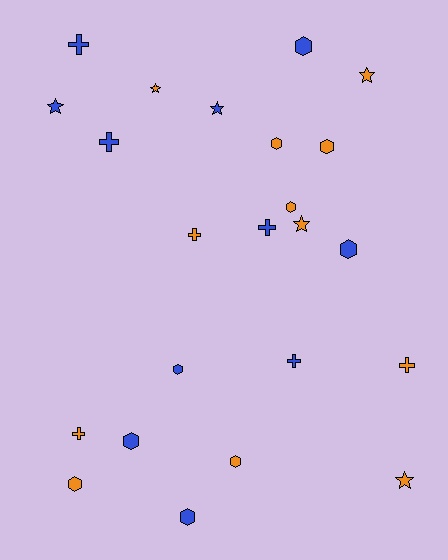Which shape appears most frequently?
Hexagon, with 10 objects.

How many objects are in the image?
There are 23 objects.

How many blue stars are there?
There are 2 blue stars.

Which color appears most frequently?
Orange, with 12 objects.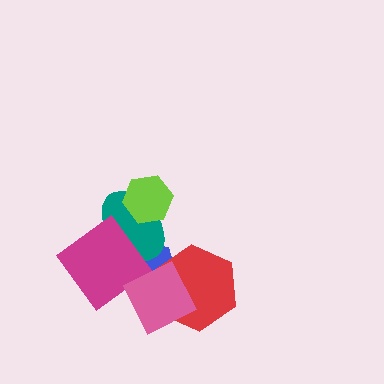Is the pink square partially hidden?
No, no other shape covers it.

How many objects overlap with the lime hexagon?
1 object overlaps with the lime hexagon.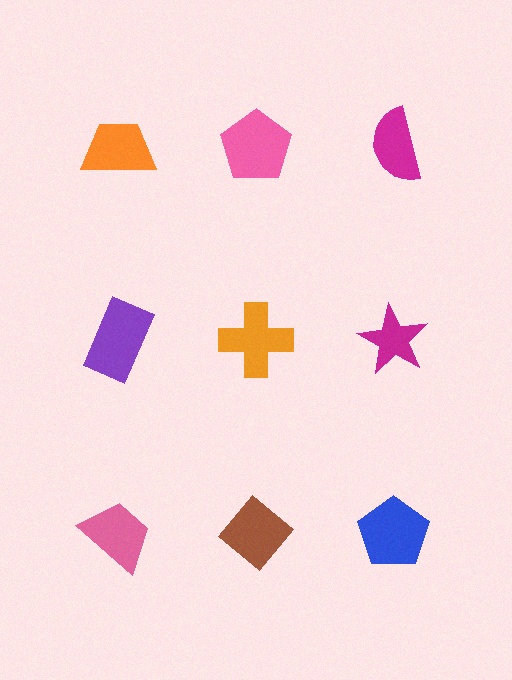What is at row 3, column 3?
A blue pentagon.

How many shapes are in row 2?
3 shapes.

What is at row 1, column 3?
A magenta semicircle.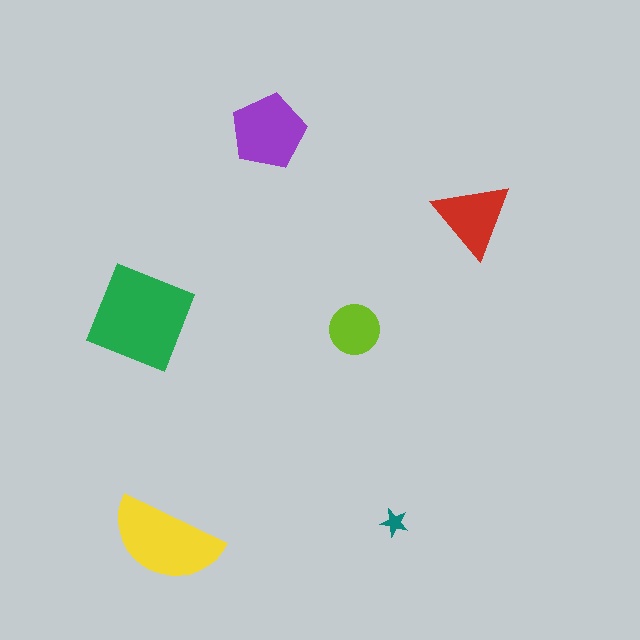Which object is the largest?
The green diamond.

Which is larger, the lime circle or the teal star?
The lime circle.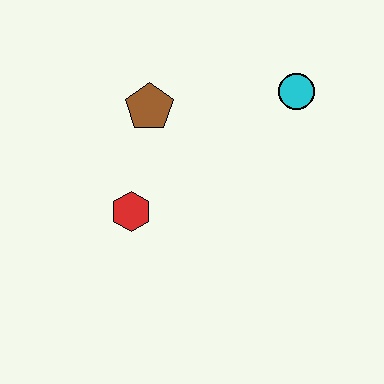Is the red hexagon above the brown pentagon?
No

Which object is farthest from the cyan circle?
The red hexagon is farthest from the cyan circle.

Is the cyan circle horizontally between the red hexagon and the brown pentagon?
No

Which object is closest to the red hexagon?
The brown pentagon is closest to the red hexagon.